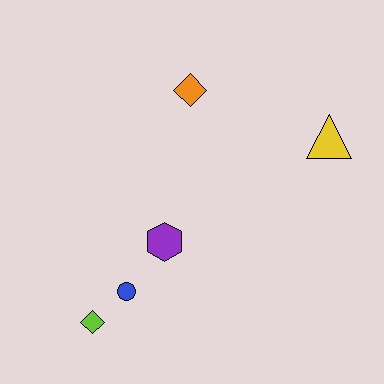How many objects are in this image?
There are 5 objects.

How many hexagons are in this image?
There is 1 hexagon.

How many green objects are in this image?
There are no green objects.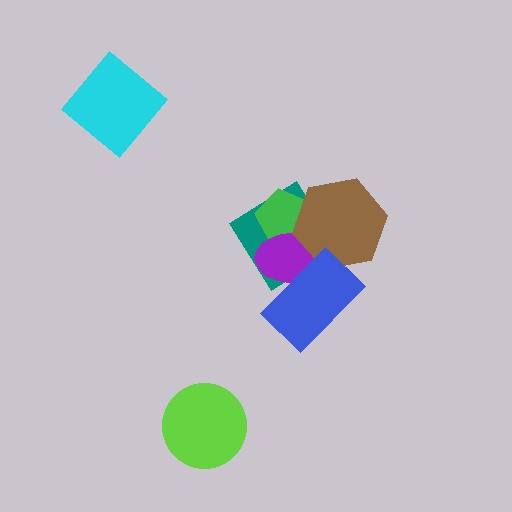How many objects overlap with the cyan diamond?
0 objects overlap with the cyan diamond.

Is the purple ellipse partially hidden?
Yes, it is partially covered by another shape.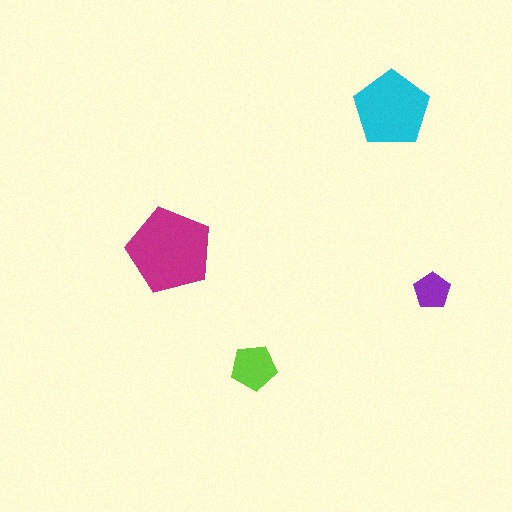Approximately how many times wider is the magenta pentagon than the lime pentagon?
About 2 times wider.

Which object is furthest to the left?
The magenta pentagon is leftmost.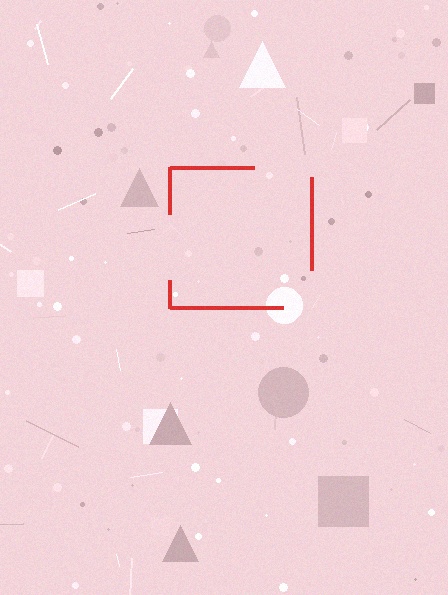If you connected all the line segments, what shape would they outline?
They would outline a square.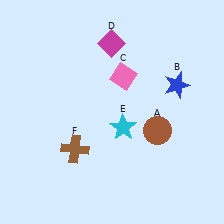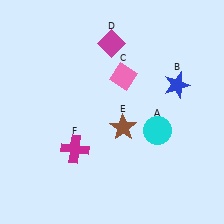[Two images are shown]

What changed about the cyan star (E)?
In Image 1, E is cyan. In Image 2, it changed to brown.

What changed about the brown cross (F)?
In Image 1, F is brown. In Image 2, it changed to magenta.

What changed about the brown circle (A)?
In Image 1, A is brown. In Image 2, it changed to cyan.